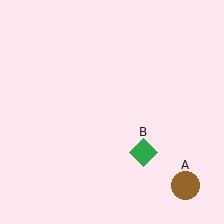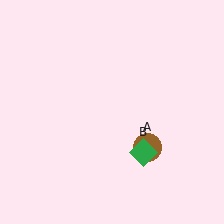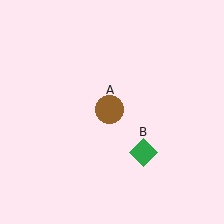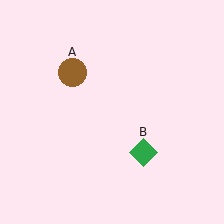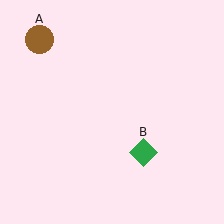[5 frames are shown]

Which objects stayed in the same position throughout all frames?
Green diamond (object B) remained stationary.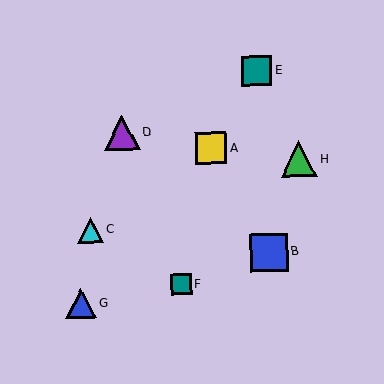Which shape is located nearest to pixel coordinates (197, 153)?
The yellow square (labeled A) at (211, 148) is nearest to that location.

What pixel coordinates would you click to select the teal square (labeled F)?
Click at (181, 284) to select the teal square F.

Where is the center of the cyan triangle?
The center of the cyan triangle is at (90, 230).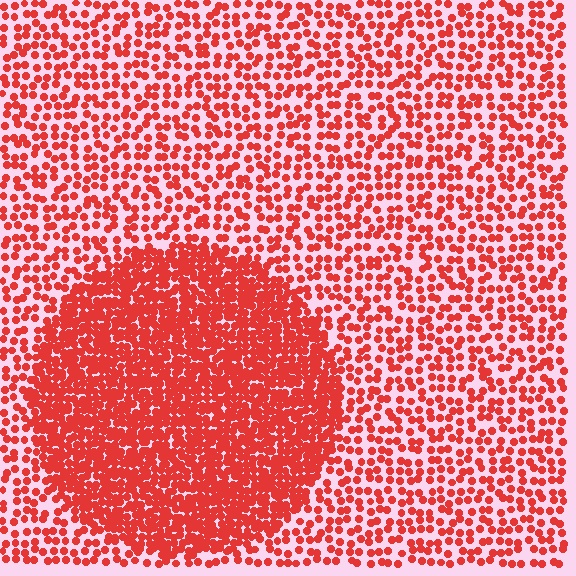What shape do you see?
I see a circle.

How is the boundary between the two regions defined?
The boundary is defined by a change in element density (approximately 2.4x ratio). All elements are the same color, size, and shape.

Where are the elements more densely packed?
The elements are more densely packed inside the circle boundary.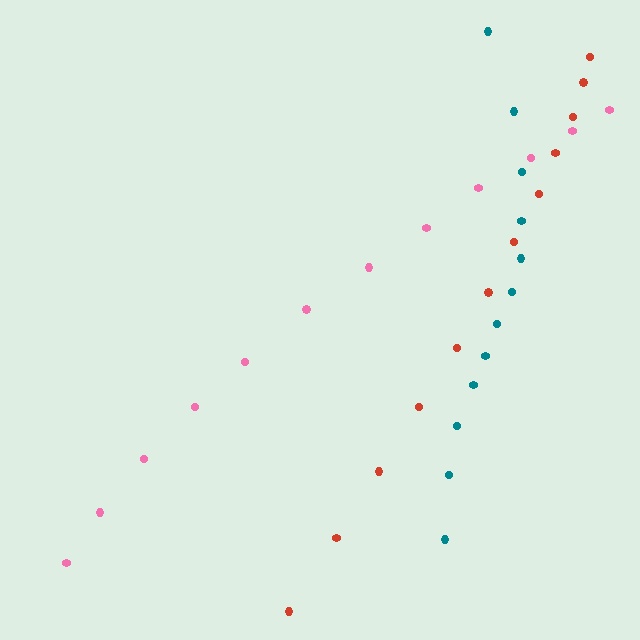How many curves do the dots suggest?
There are 3 distinct paths.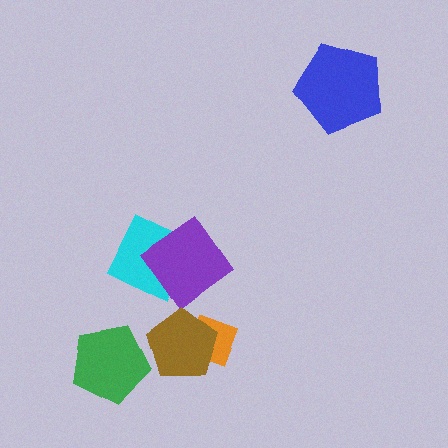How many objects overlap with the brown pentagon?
1 object overlaps with the brown pentagon.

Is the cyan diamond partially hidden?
Yes, it is partially covered by another shape.